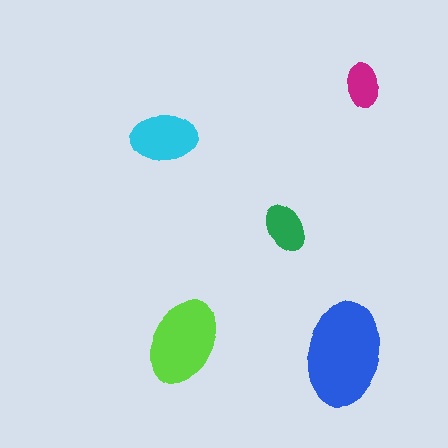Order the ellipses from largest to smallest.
the blue one, the lime one, the cyan one, the green one, the magenta one.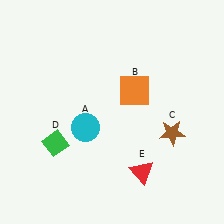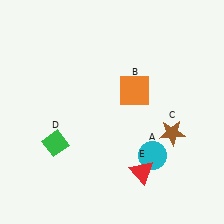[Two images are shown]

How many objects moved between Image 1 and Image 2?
1 object moved between the two images.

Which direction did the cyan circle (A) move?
The cyan circle (A) moved right.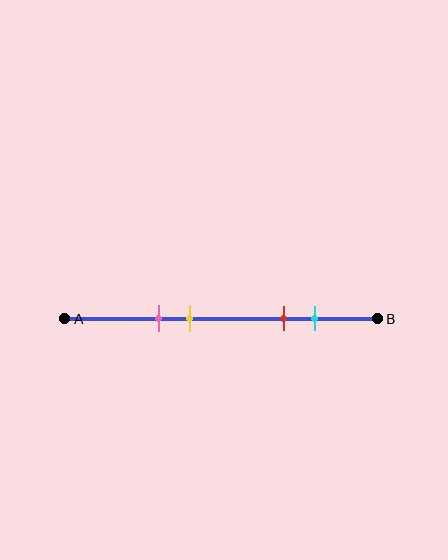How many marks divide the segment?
There are 4 marks dividing the segment.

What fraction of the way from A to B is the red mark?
The red mark is approximately 70% (0.7) of the way from A to B.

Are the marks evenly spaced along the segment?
No, the marks are not evenly spaced.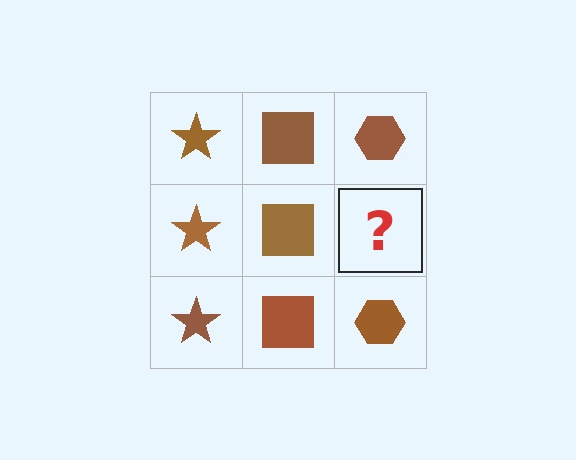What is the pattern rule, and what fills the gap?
The rule is that each column has a consistent shape. The gap should be filled with a brown hexagon.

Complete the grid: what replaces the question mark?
The question mark should be replaced with a brown hexagon.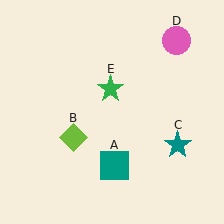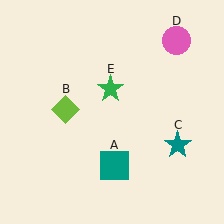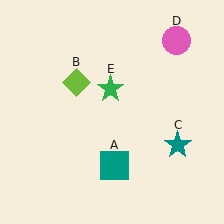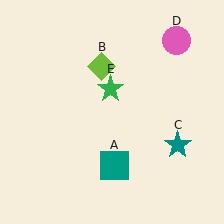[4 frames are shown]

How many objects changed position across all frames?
1 object changed position: lime diamond (object B).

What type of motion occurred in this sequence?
The lime diamond (object B) rotated clockwise around the center of the scene.